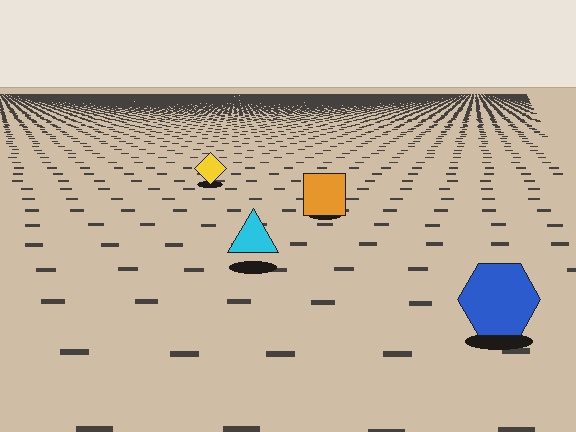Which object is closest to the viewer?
The blue hexagon is closest. The texture marks near it are larger and more spread out.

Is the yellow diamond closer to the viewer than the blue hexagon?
No. The blue hexagon is closer — you can tell from the texture gradient: the ground texture is coarser near it.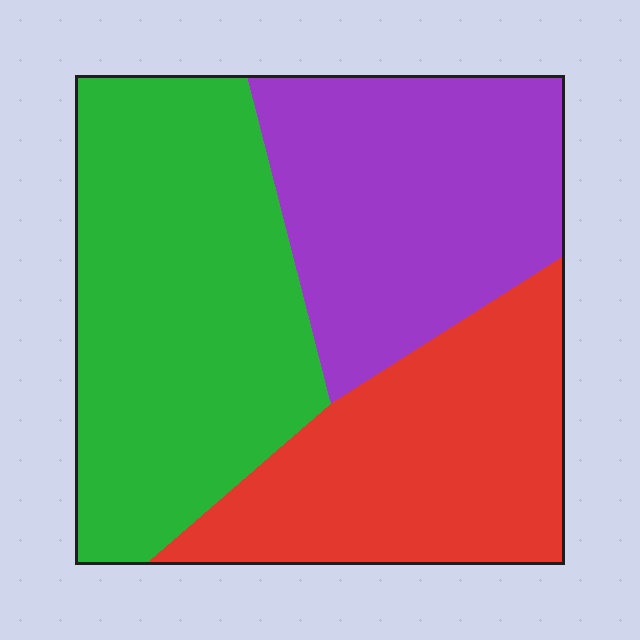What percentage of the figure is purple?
Purple covers about 30% of the figure.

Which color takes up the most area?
Green, at roughly 40%.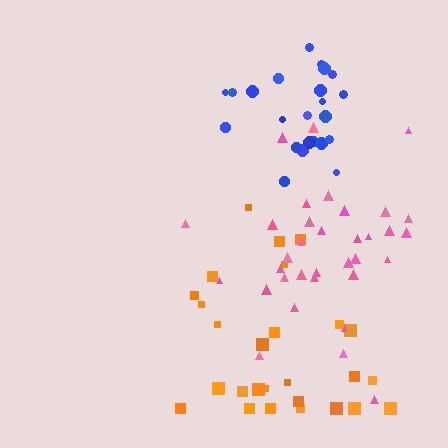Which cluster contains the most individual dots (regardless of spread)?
Pink (34).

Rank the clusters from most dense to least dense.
blue, pink, orange.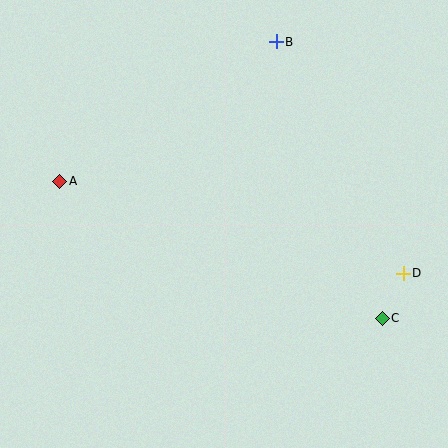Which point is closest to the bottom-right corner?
Point C is closest to the bottom-right corner.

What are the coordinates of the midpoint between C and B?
The midpoint between C and B is at (329, 180).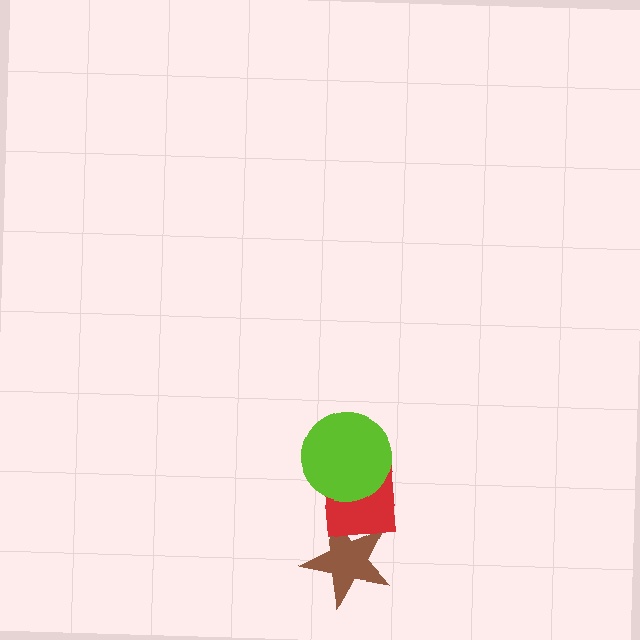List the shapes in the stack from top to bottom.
From top to bottom: the lime circle, the red square, the brown star.